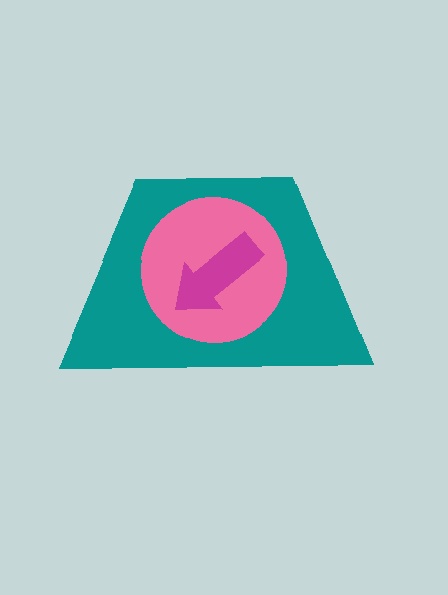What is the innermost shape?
The magenta arrow.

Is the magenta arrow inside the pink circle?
Yes.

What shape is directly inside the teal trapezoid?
The pink circle.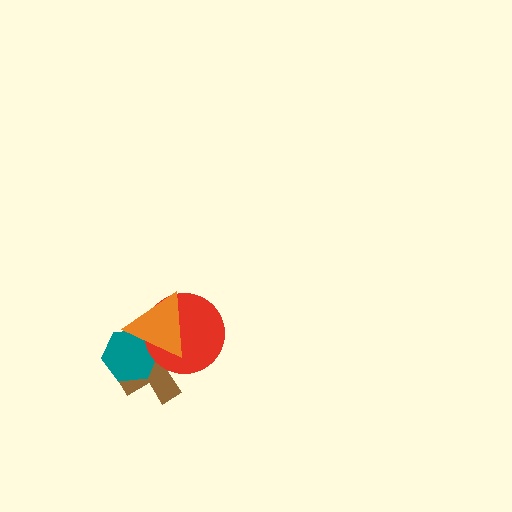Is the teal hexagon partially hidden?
Yes, it is partially covered by another shape.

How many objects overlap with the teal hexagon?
3 objects overlap with the teal hexagon.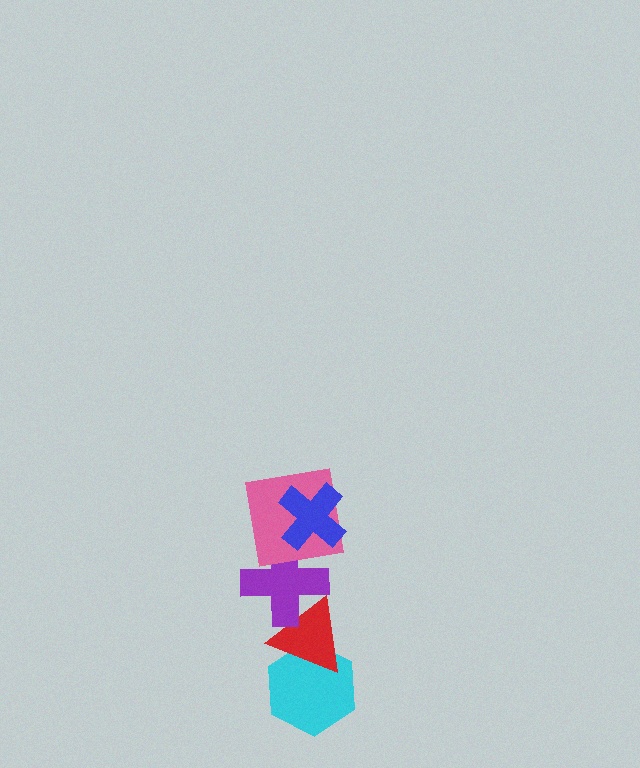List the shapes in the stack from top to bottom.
From top to bottom: the blue cross, the pink square, the purple cross, the red triangle, the cyan hexagon.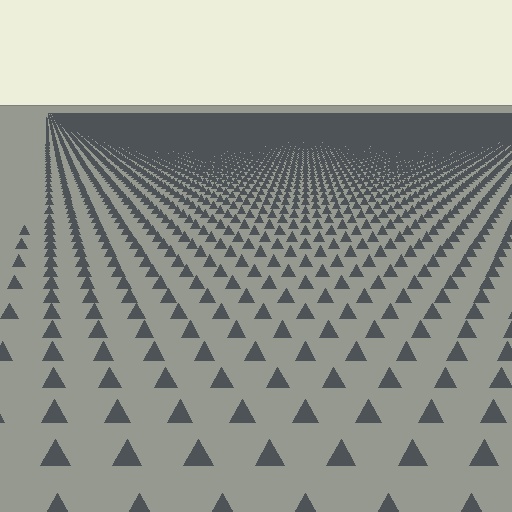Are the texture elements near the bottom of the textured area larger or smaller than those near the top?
Larger. Near the bottom, elements are closer to the viewer and appear at a bigger on-screen size.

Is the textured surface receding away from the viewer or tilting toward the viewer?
The surface is receding away from the viewer. Texture elements get smaller and denser toward the top.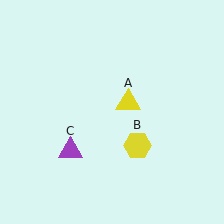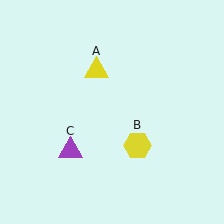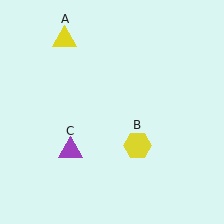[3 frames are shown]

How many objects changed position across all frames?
1 object changed position: yellow triangle (object A).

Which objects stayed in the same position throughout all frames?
Yellow hexagon (object B) and purple triangle (object C) remained stationary.